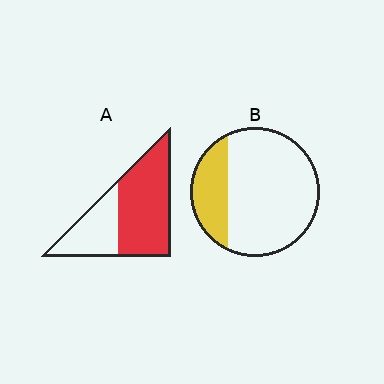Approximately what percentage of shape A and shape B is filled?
A is approximately 65% and B is approximately 25%.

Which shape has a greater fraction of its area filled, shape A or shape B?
Shape A.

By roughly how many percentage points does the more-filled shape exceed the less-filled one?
By roughly 40 percentage points (A over B).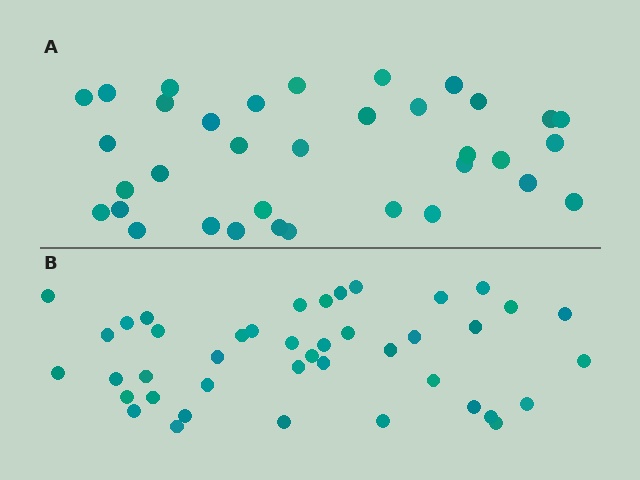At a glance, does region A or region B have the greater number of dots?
Region B (the bottom region) has more dots.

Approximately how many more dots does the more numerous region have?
Region B has roughly 8 or so more dots than region A.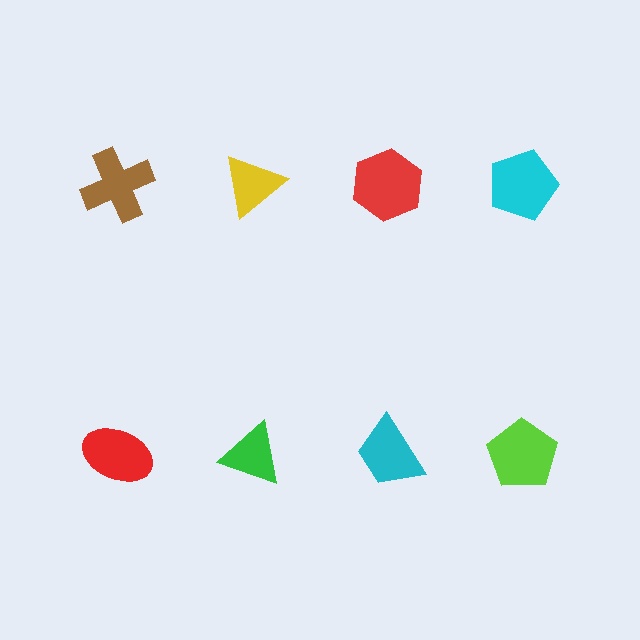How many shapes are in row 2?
4 shapes.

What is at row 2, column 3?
A cyan trapezoid.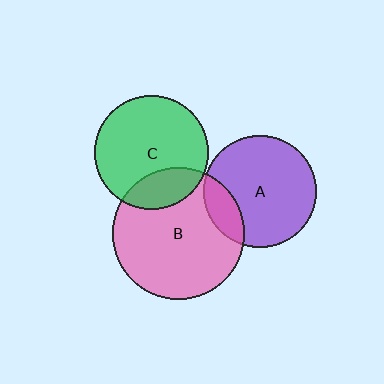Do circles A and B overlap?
Yes.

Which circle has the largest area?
Circle B (pink).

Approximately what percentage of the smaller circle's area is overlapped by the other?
Approximately 15%.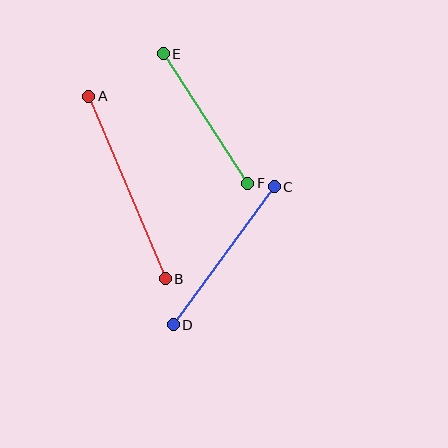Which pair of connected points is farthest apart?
Points A and B are farthest apart.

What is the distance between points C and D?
The distance is approximately 171 pixels.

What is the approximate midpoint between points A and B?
The midpoint is at approximately (127, 187) pixels.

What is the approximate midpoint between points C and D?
The midpoint is at approximately (224, 256) pixels.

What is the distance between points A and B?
The distance is approximately 198 pixels.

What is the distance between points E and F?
The distance is approximately 155 pixels.